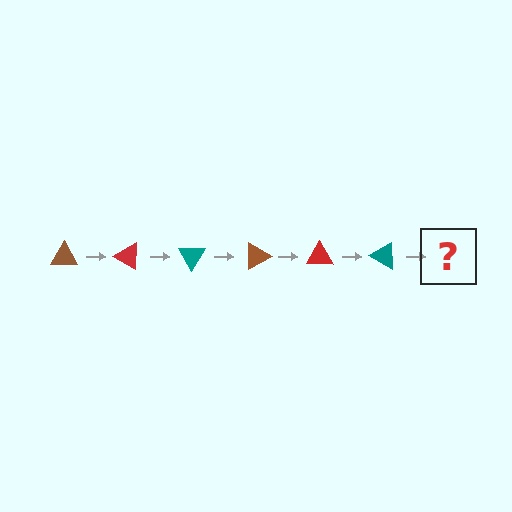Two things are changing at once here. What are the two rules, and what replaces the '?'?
The two rules are that it rotates 30 degrees each step and the color cycles through brown, red, and teal. The '?' should be a brown triangle, rotated 180 degrees from the start.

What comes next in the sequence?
The next element should be a brown triangle, rotated 180 degrees from the start.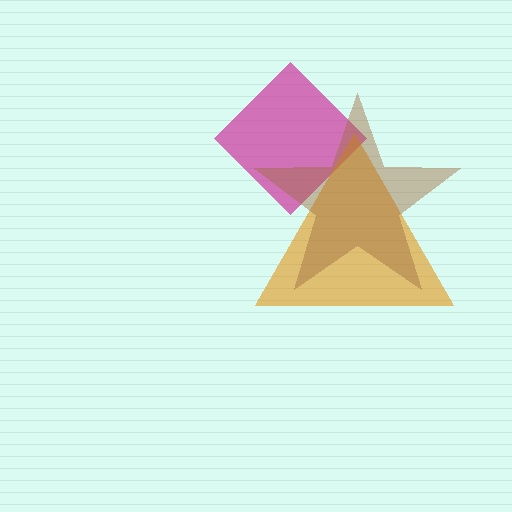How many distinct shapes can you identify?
There are 3 distinct shapes: a magenta diamond, an orange triangle, a brown star.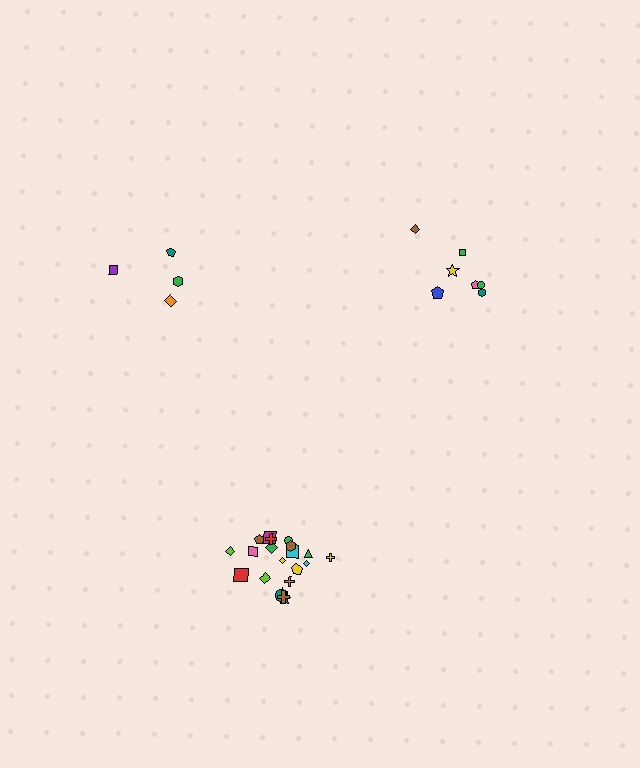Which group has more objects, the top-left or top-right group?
The top-right group.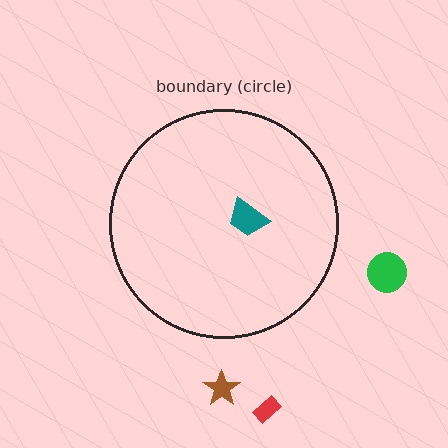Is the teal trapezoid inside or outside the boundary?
Inside.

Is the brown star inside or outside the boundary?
Outside.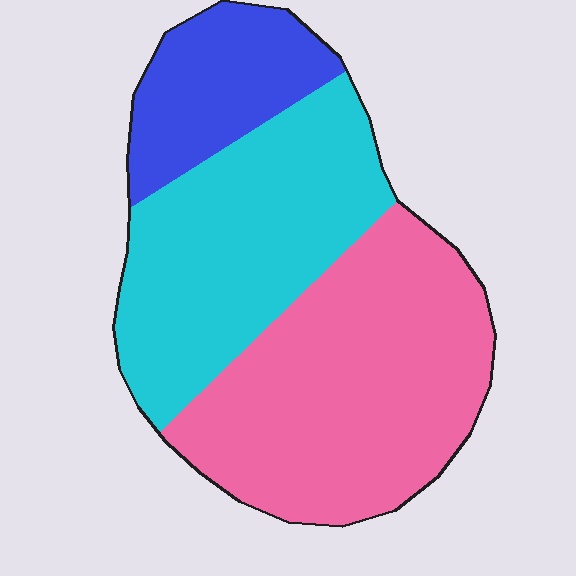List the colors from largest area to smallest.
From largest to smallest: pink, cyan, blue.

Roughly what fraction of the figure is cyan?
Cyan covers around 35% of the figure.